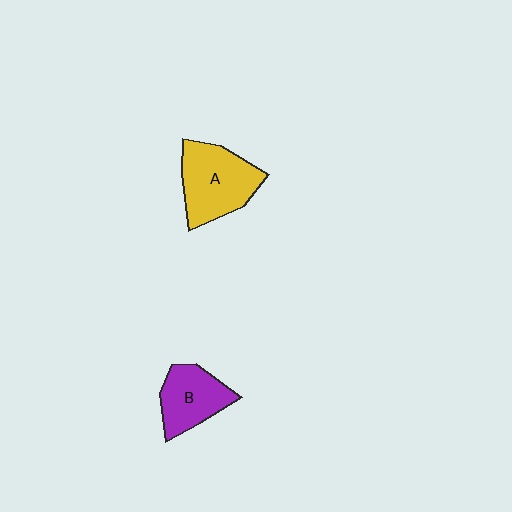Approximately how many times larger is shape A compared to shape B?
Approximately 1.4 times.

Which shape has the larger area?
Shape A (yellow).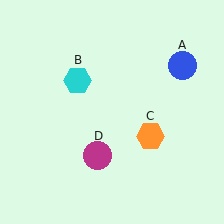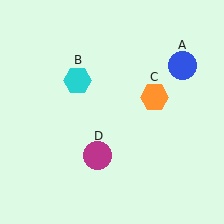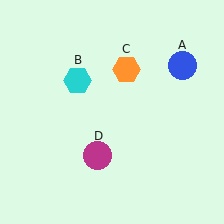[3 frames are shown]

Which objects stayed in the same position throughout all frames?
Blue circle (object A) and cyan hexagon (object B) and magenta circle (object D) remained stationary.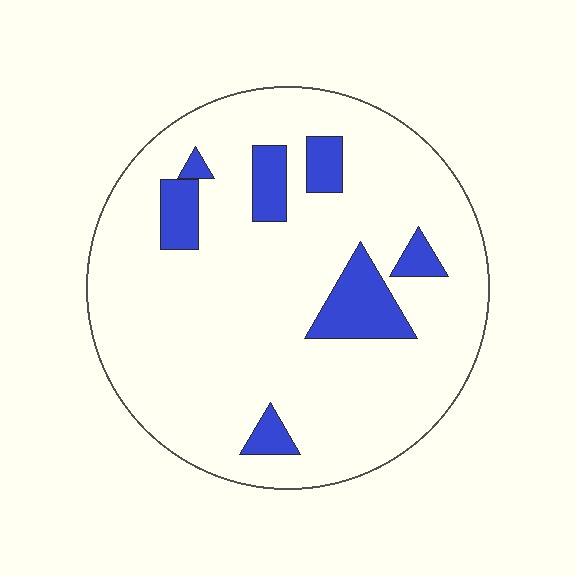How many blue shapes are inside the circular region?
7.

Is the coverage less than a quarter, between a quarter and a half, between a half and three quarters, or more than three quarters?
Less than a quarter.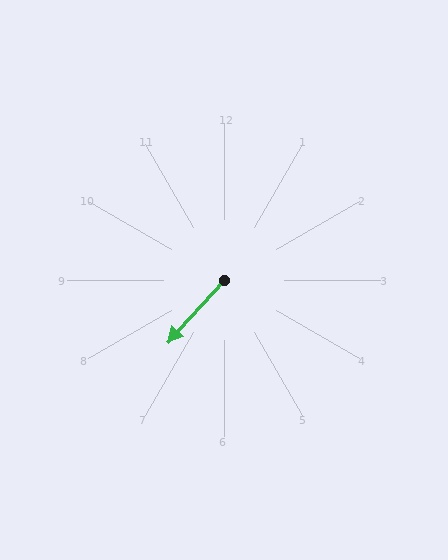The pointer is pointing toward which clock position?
Roughly 7 o'clock.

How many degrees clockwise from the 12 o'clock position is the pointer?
Approximately 222 degrees.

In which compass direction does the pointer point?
Southwest.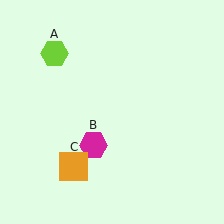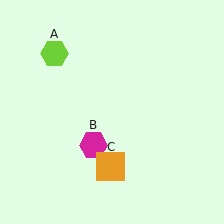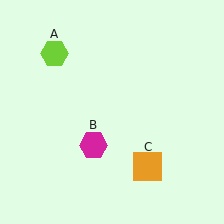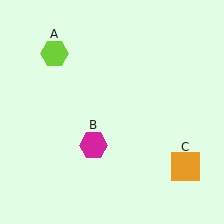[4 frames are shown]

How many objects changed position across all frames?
1 object changed position: orange square (object C).